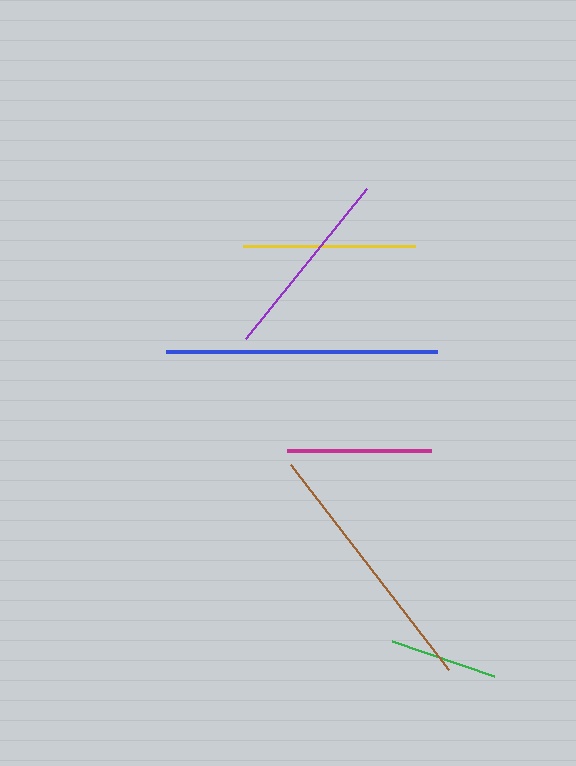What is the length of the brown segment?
The brown segment is approximately 259 pixels long.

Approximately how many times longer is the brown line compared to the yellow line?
The brown line is approximately 1.5 times the length of the yellow line.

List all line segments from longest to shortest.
From longest to shortest: blue, brown, purple, yellow, magenta, green.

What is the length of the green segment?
The green segment is approximately 108 pixels long.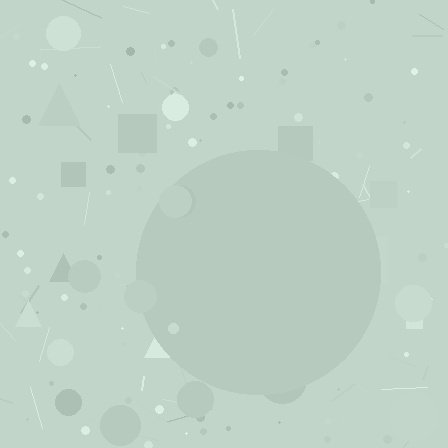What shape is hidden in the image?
A circle is hidden in the image.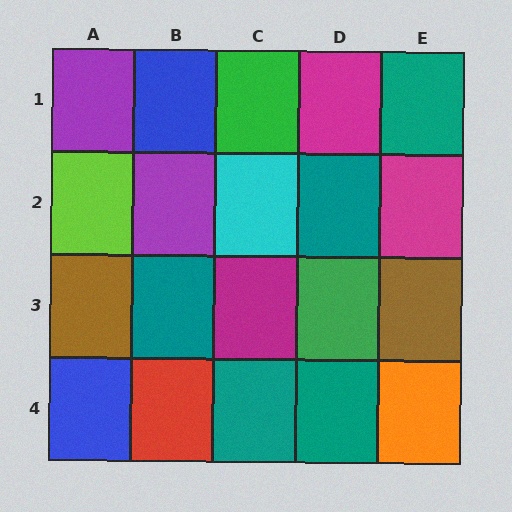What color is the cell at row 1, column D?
Magenta.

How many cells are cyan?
1 cell is cyan.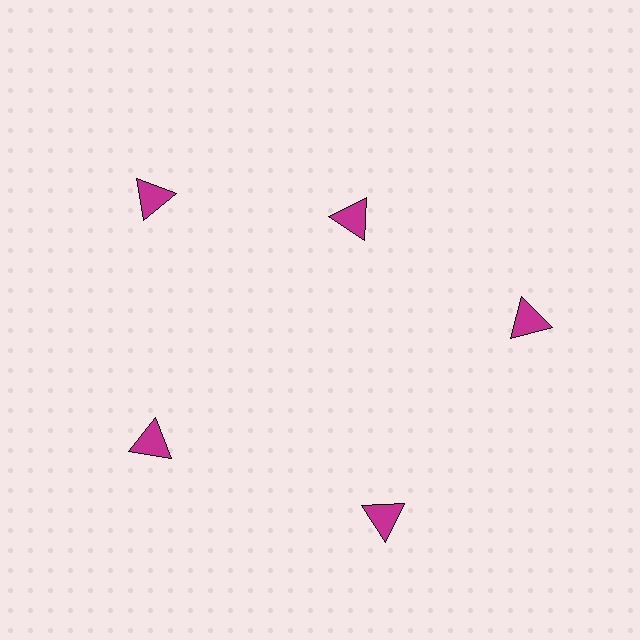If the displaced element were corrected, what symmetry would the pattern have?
It would have 5-fold rotational symmetry — the pattern would map onto itself every 72 degrees.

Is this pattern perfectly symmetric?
No. The 5 magenta triangles are arranged in a ring, but one element near the 1 o'clock position is pulled inward toward the center, breaking the 5-fold rotational symmetry.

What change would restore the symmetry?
The symmetry would be restored by moving it outward, back onto the ring so that all 5 triangles sit at equal angles and equal distance from the center.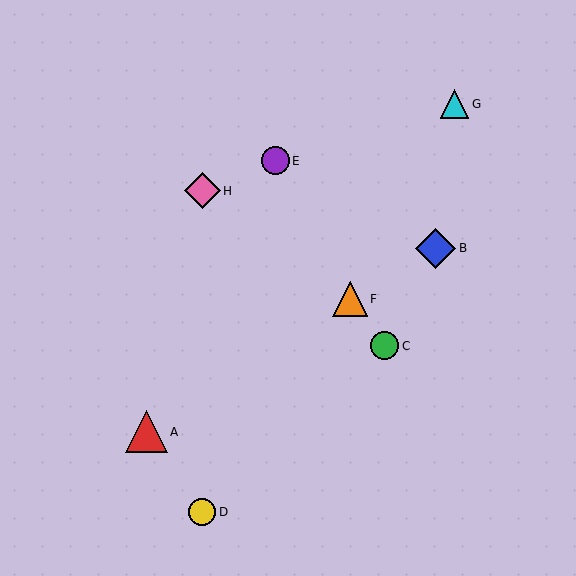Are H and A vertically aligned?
No, H is at x≈202 and A is at x≈146.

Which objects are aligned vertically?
Objects D, H are aligned vertically.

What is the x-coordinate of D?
Object D is at x≈202.